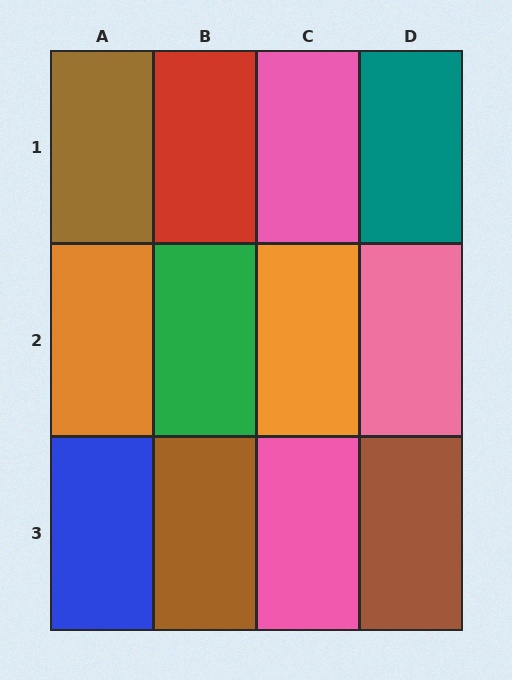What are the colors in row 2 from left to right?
Orange, green, orange, pink.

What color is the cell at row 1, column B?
Red.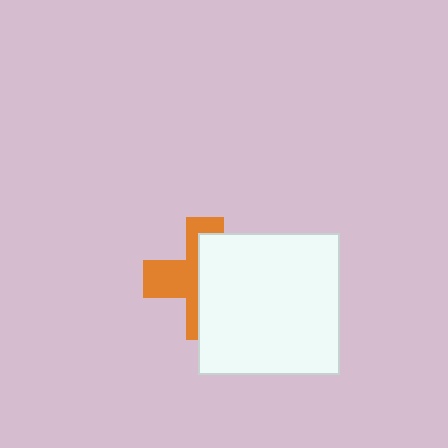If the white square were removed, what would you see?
You would see the complete orange cross.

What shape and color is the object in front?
The object in front is a white square.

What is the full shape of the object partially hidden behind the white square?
The partially hidden object is an orange cross.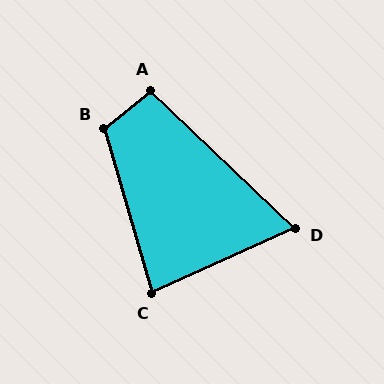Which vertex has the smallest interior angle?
D, at approximately 68 degrees.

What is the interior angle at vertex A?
Approximately 98 degrees (obtuse).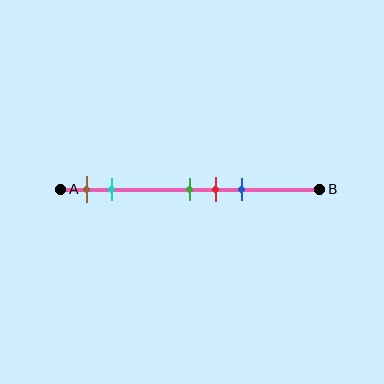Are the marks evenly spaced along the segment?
No, the marks are not evenly spaced.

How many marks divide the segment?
There are 5 marks dividing the segment.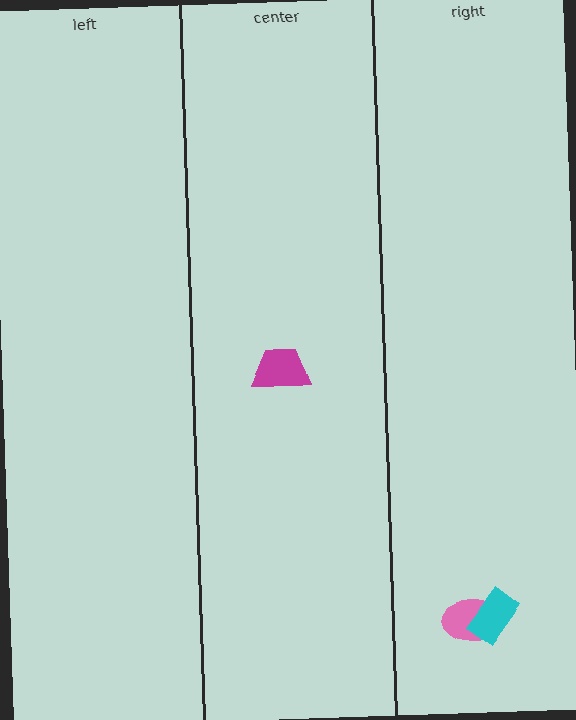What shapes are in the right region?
The pink ellipse, the cyan rectangle.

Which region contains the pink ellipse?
The right region.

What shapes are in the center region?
The magenta trapezoid.